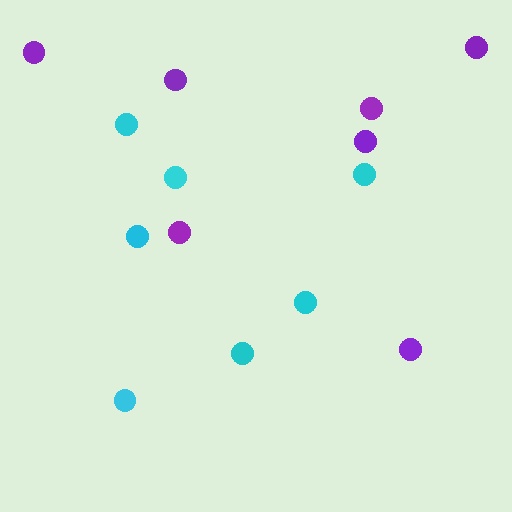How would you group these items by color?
There are 2 groups: one group of purple circles (7) and one group of cyan circles (7).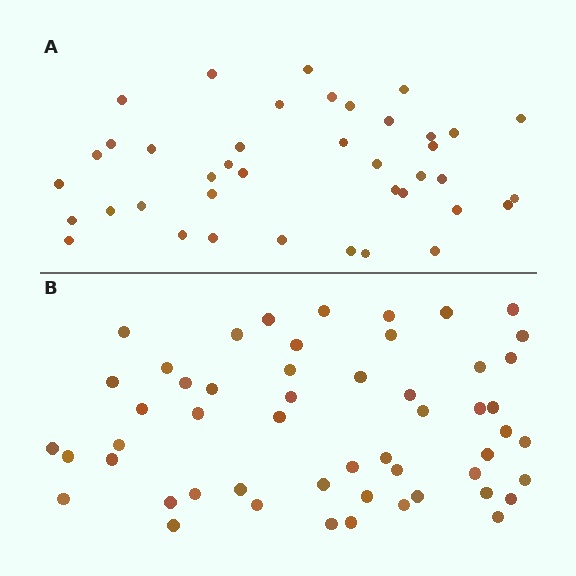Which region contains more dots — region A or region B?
Region B (the bottom region) has more dots.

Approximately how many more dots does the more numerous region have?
Region B has approximately 15 more dots than region A.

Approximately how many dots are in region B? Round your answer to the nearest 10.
About 50 dots. (The exact count is 53, which rounds to 50.)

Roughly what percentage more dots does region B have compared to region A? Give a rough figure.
About 30% more.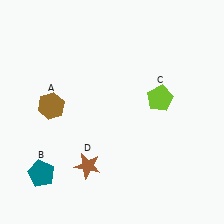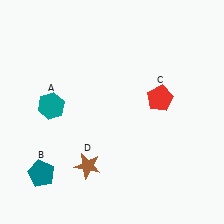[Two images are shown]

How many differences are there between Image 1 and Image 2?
There are 2 differences between the two images.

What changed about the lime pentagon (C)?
In Image 1, C is lime. In Image 2, it changed to red.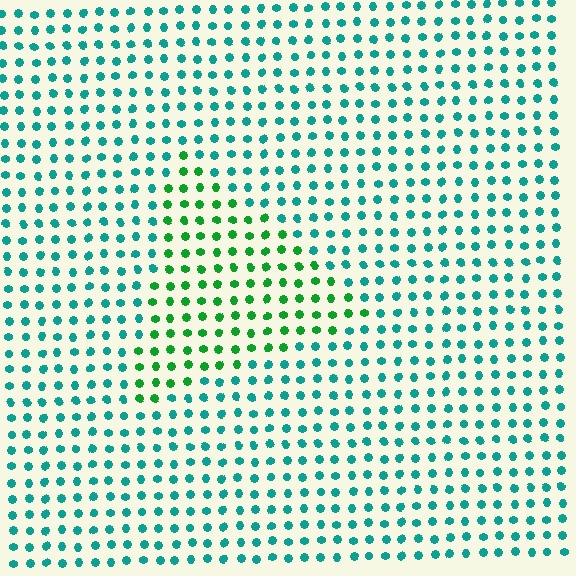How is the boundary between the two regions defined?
The boundary is defined purely by a slight shift in hue (about 42 degrees). Spacing, size, and orientation are identical on both sides.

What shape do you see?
I see a triangle.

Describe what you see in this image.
The image is filled with small teal elements in a uniform arrangement. A triangle-shaped region is visible where the elements are tinted to a slightly different hue, forming a subtle color boundary.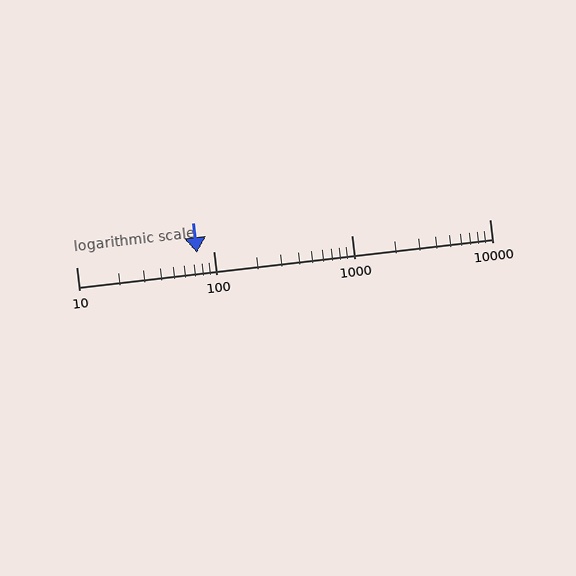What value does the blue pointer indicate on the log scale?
The pointer indicates approximately 75.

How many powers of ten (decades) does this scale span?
The scale spans 3 decades, from 10 to 10000.